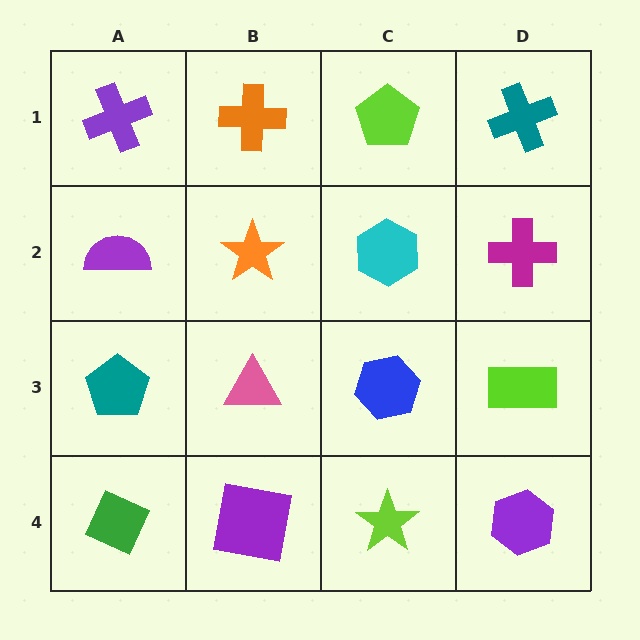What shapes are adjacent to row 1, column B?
An orange star (row 2, column B), a purple cross (row 1, column A), a lime pentagon (row 1, column C).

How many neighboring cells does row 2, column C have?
4.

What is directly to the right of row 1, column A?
An orange cross.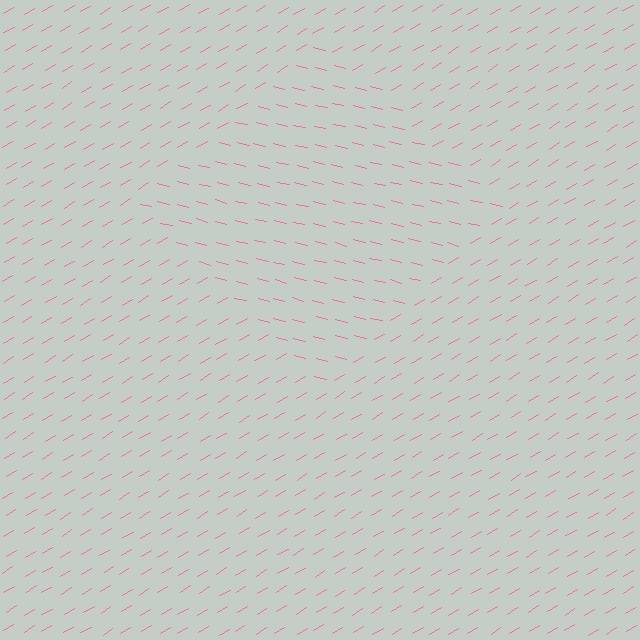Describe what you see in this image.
The image is filled with small pink line segments. A diamond region in the image has lines oriented differently from the surrounding lines, creating a visible texture boundary.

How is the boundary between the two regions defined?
The boundary is defined purely by a change in line orientation (approximately 45 degrees difference). All lines are the same color and thickness.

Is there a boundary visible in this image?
Yes, there is a texture boundary formed by a change in line orientation.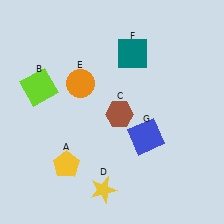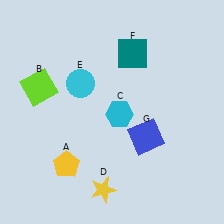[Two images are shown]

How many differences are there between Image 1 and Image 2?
There are 2 differences between the two images.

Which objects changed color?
C changed from brown to cyan. E changed from orange to cyan.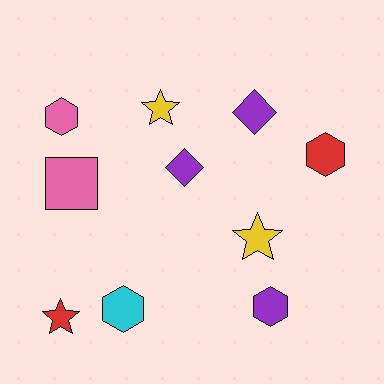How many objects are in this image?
There are 10 objects.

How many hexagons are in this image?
There are 4 hexagons.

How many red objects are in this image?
There are 2 red objects.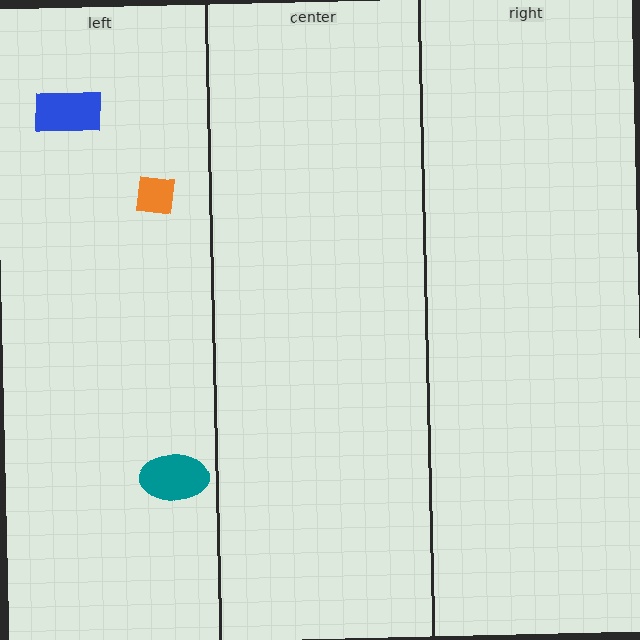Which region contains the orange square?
The left region.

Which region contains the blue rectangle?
The left region.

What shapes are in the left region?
The orange square, the blue rectangle, the teal ellipse.